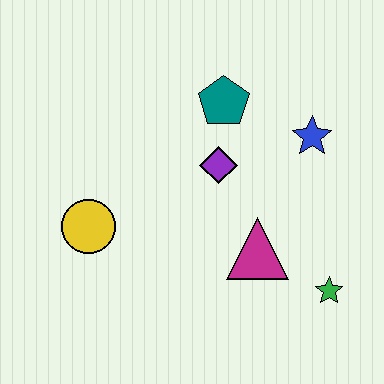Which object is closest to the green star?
The magenta triangle is closest to the green star.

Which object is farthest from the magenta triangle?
The yellow circle is farthest from the magenta triangle.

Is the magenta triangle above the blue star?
No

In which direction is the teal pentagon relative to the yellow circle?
The teal pentagon is to the right of the yellow circle.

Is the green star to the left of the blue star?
No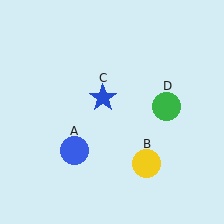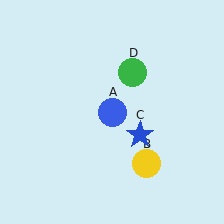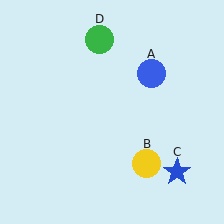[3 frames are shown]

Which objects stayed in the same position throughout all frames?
Yellow circle (object B) remained stationary.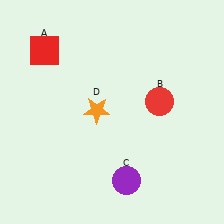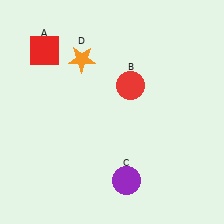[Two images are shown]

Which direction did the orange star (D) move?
The orange star (D) moved up.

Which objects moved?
The objects that moved are: the red circle (B), the orange star (D).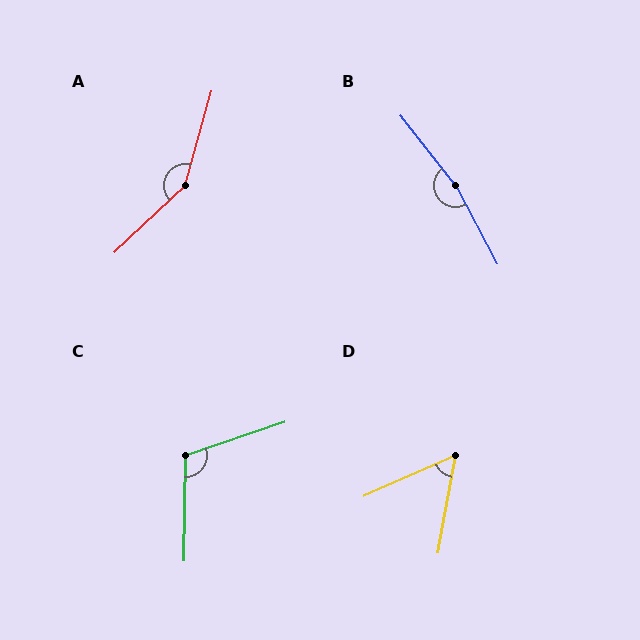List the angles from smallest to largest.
D (56°), C (110°), A (149°), B (170°).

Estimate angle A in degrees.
Approximately 149 degrees.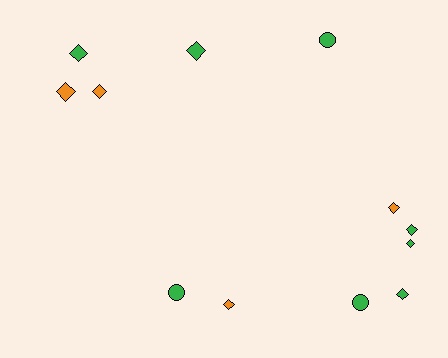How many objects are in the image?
There are 12 objects.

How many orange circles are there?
There are no orange circles.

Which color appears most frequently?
Green, with 8 objects.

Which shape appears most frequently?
Diamond, with 9 objects.